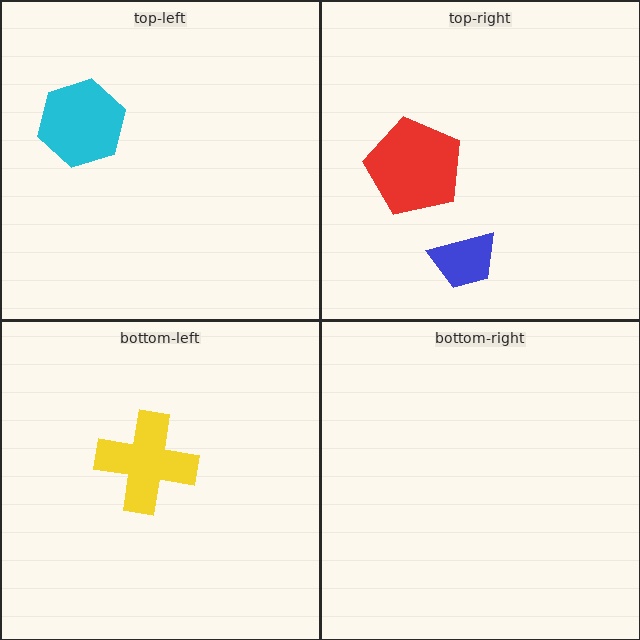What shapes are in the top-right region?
The blue trapezoid, the red pentagon.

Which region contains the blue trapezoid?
The top-right region.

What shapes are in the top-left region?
The cyan hexagon.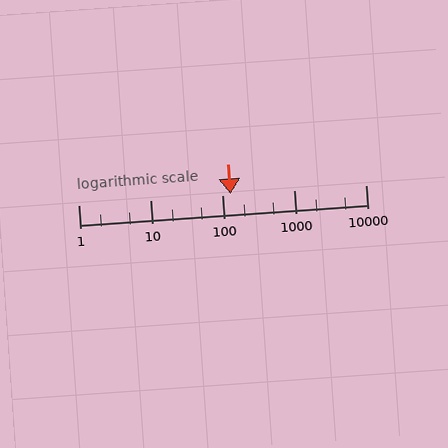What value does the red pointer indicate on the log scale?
The pointer indicates approximately 130.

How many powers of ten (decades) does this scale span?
The scale spans 4 decades, from 1 to 10000.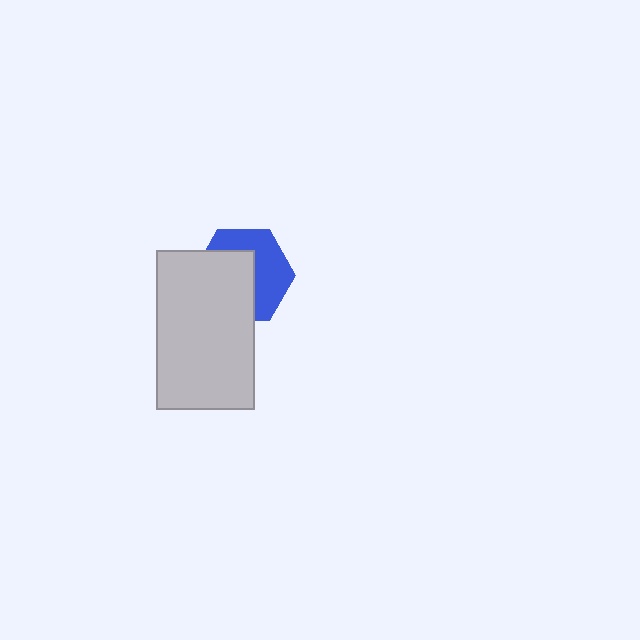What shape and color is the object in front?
The object in front is a light gray rectangle.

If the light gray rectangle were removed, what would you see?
You would see the complete blue hexagon.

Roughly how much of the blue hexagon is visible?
About half of it is visible (roughly 47%).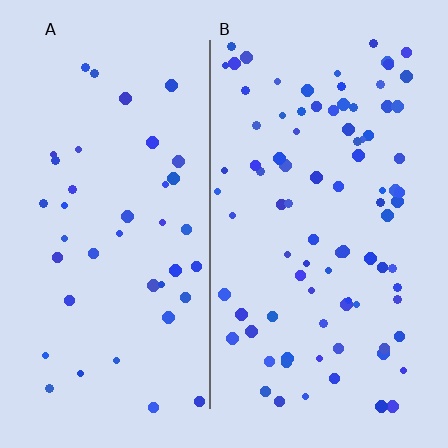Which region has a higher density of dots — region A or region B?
B (the right).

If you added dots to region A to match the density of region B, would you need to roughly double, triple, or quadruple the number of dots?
Approximately double.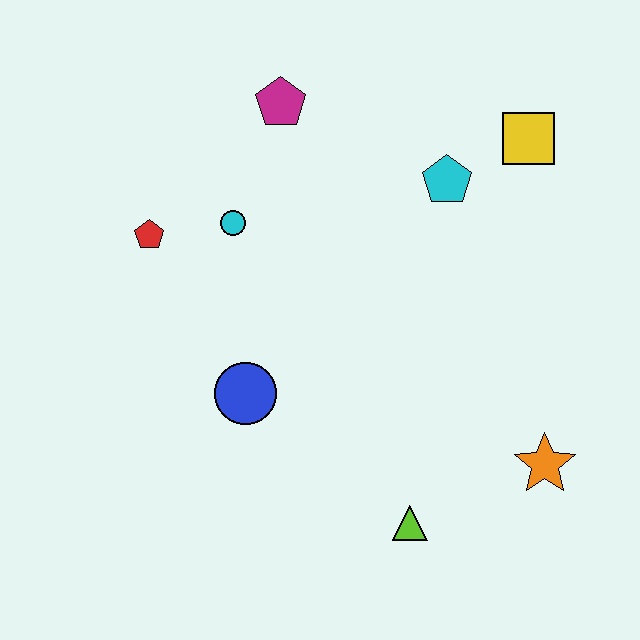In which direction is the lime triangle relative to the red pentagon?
The lime triangle is below the red pentagon.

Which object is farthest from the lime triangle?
The magenta pentagon is farthest from the lime triangle.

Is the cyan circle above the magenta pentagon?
No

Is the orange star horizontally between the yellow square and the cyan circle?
No